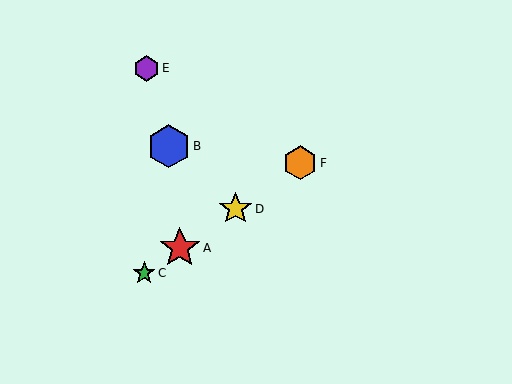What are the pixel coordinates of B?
Object B is at (169, 146).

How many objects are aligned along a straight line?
4 objects (A, C, D, F) are aligned along a straight line.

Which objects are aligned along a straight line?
Objects A, C, D, F are aligned along a straight line.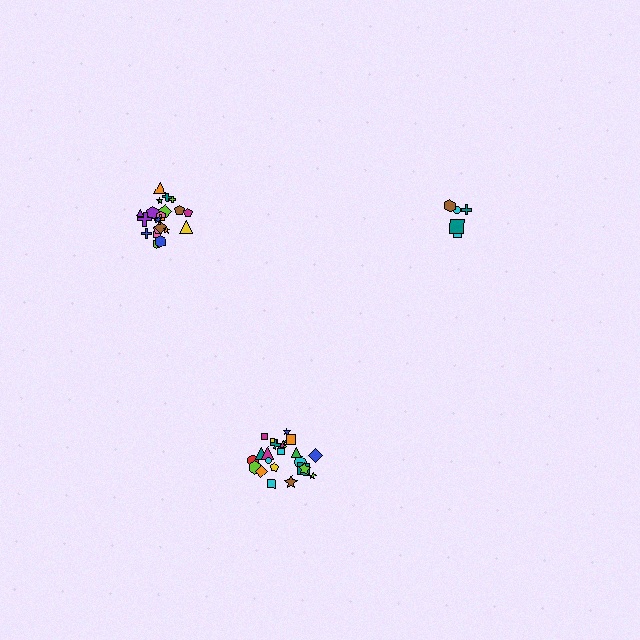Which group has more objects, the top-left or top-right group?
The top-left group.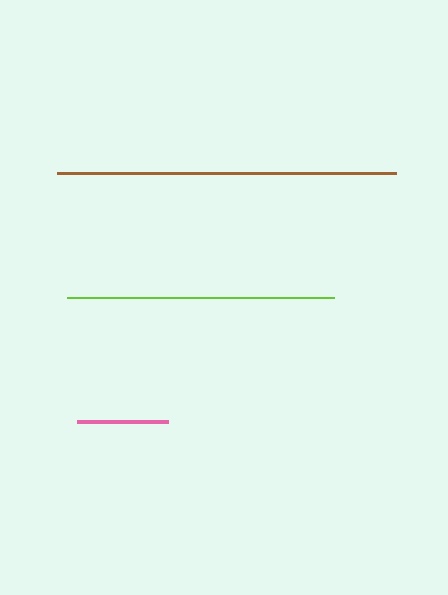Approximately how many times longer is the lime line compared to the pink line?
The lime line is approximately 2.9 times the length of the pink line.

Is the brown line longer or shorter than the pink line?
The brown line is longer than the pink line.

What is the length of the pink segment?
The pink segment is approximately 91 pixels long.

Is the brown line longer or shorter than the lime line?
The brown line is longer than the lime line.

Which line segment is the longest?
The brown line is the longest at approximately 338 pixels.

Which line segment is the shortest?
The pink line is the shortest at approximately 91 pixels.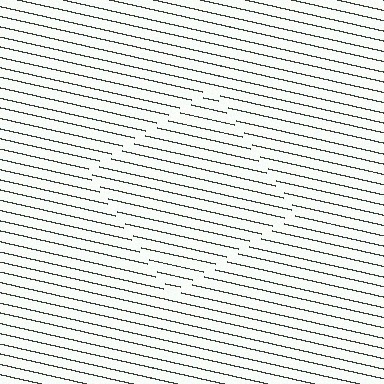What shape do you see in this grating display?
An illusory square. The interior of the shape contains the same grating, shifted by half a period — the contour is defined by the phase discontinuity where line-ends from the inner and outer gratings abut.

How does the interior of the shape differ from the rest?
The interior of the shape contains the same grating, shifted by half a period — the contour is defined by the phase discontinuity where line-ends from the inner and outer gratings abut.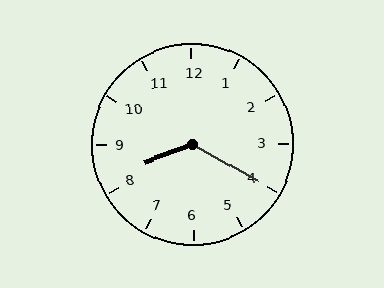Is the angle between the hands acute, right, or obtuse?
It is obtuse.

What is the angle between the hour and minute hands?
Approximately 130 degrees.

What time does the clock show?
8:20.